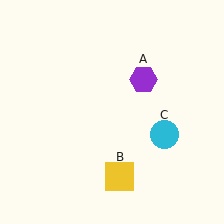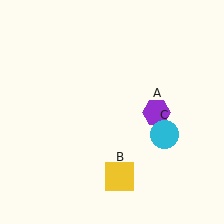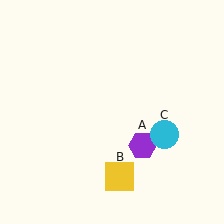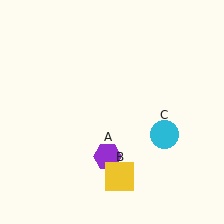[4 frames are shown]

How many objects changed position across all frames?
1 object changed position: purple hexagon (object A).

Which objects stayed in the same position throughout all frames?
Yellow square (object B) and cyan circle (object C) remained stationary.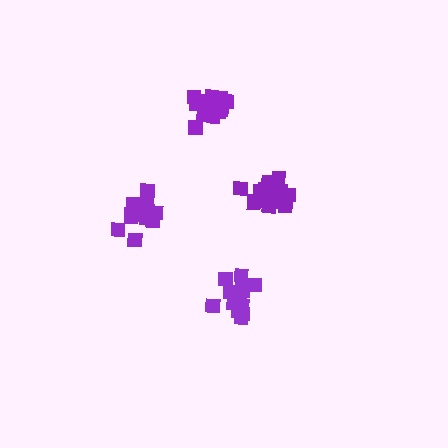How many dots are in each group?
Group 1: 14 dots, Group 2: 12 dots, Group 3: 18 dots, Group 4: 16 dots (60 total).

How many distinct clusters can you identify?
There are 4 distinct clusters.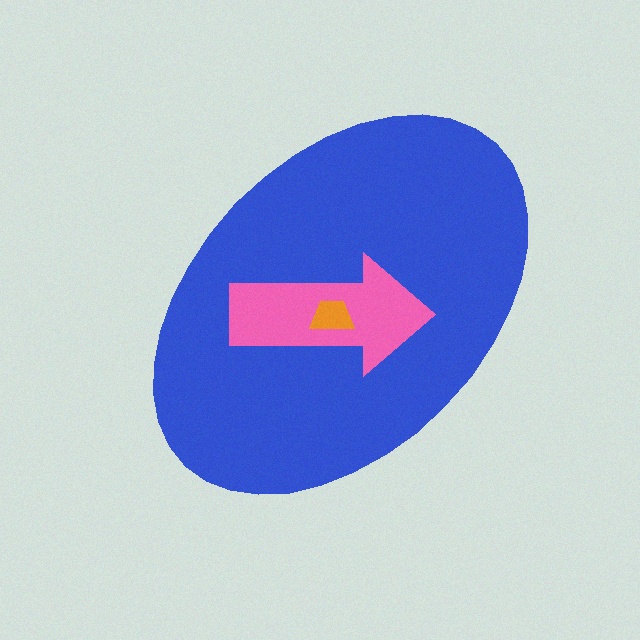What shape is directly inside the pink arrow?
The orange trapezoid.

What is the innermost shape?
The orange trapezoid.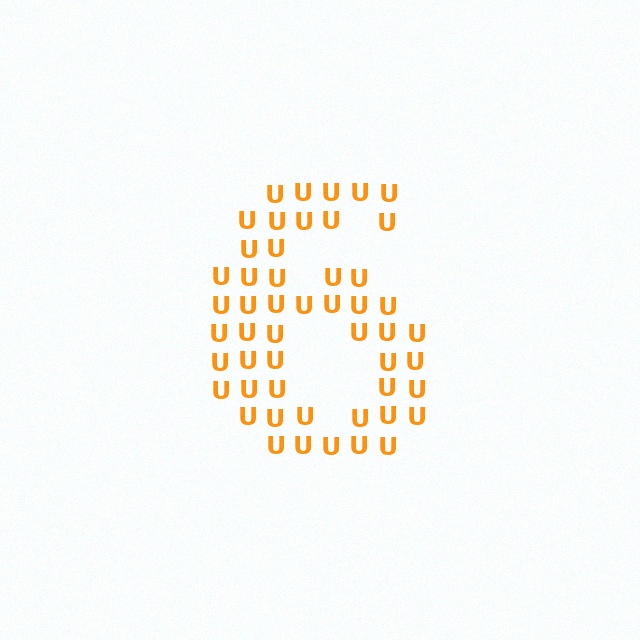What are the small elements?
The small elements are letter U's.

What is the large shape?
The large shape is the digit 6.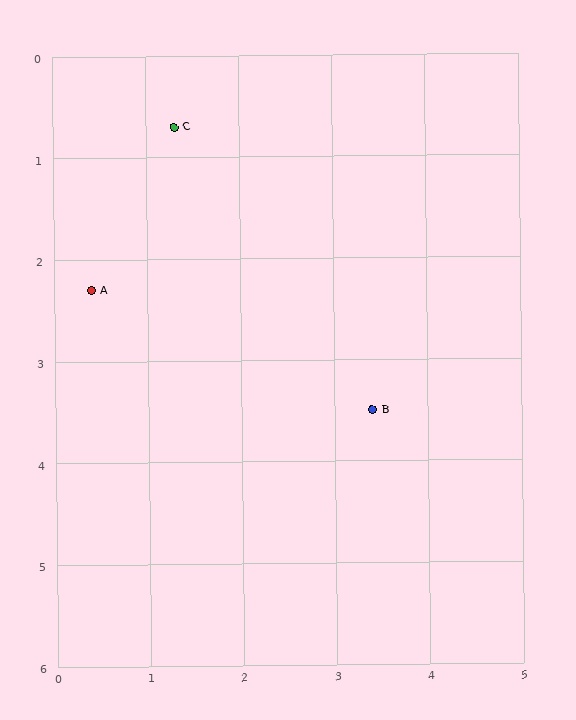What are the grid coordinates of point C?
Point C is at approximately (1.3, 0.7).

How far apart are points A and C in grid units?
Points A and C are about 1.8 grid units apart.